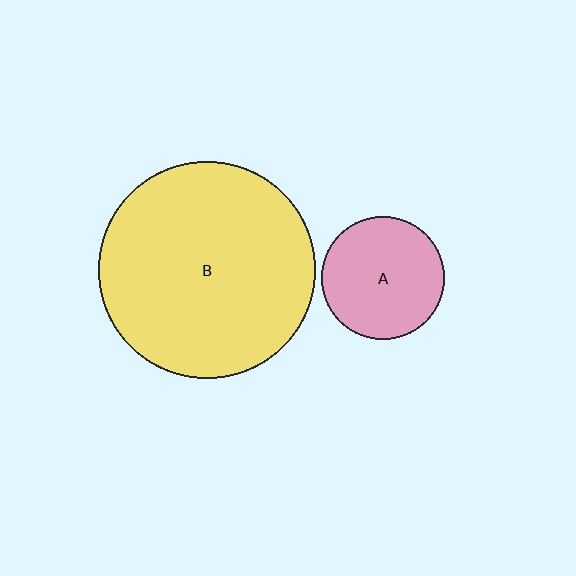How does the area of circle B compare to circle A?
Approximately 3.1 times.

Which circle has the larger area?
Circle B (yellow).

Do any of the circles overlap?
No, none of the circles overlap.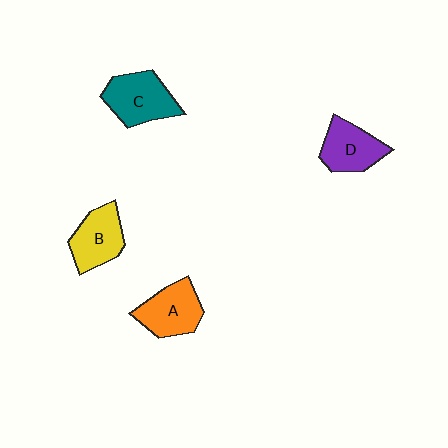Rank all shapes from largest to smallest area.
From largest to smallest: C (teal), A (orange), B (yellow), D (purple).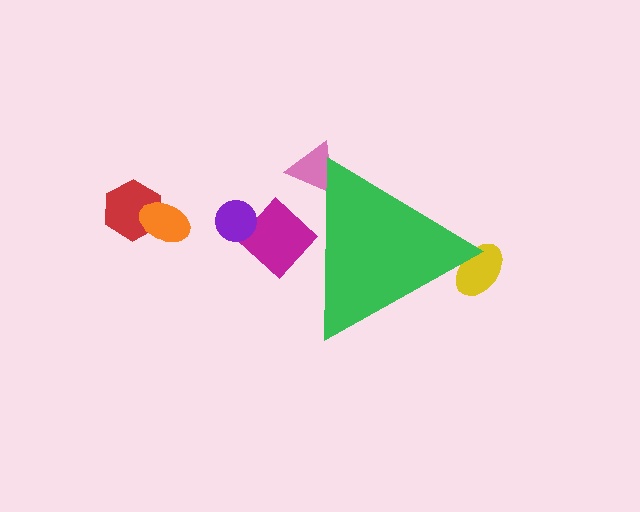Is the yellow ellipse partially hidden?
Yes, the yellow ellipse is partially hidden behind the green triangle.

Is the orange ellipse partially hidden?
No, the orange ellipse is fully visible.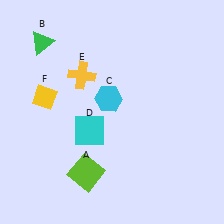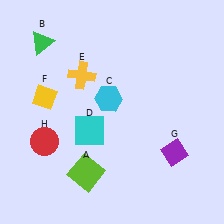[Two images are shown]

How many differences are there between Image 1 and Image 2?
There are 2 differences between the two images.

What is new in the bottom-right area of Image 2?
A purple diamond (G) was added in the bottom-right area of Image 2.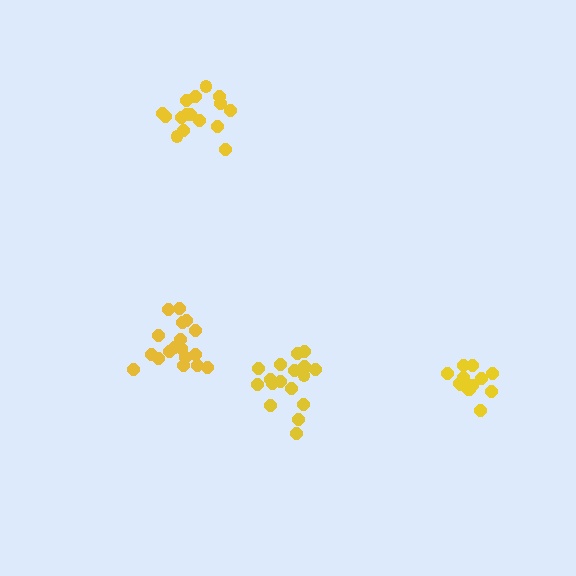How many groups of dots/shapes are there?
There are 4 groups.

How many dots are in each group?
Group 1: 13 dots, Group 2: 16 dots, Group 3: 18 dots, Group 4: 17 dots (64 total).